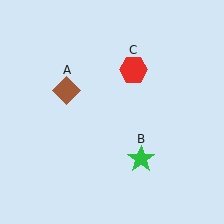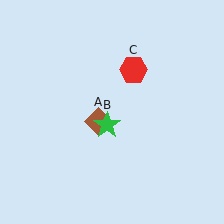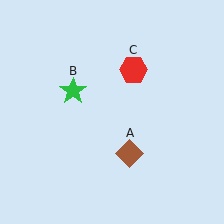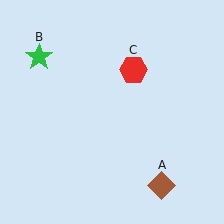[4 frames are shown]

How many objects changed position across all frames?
2 objects changed position: brown diamond (object A), green star (object B).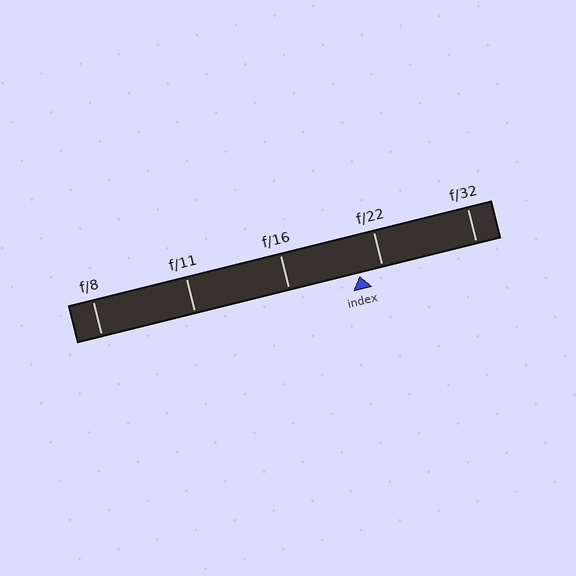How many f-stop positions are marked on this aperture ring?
There are 5 f-stop positions marked.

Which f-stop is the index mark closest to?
The index mark is closest to f/22.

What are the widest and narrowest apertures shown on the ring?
The widest aperture shown is f/8 and the narrowest is f/32.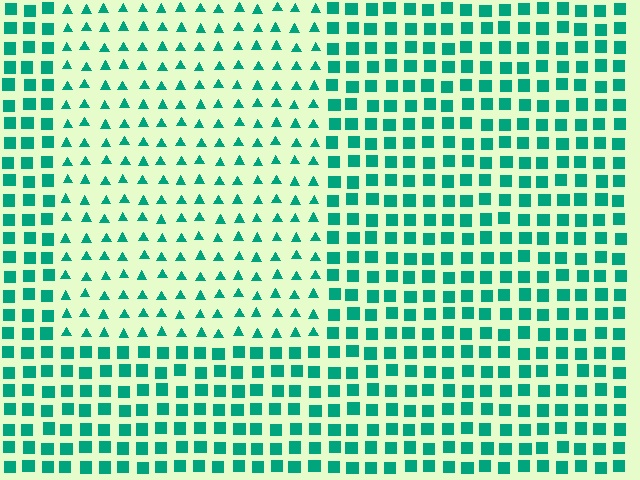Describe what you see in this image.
The image is filled with small teal elements arranged in a uniform grid. A rectangle-shaped region contains triangles, while the surrounding area contains squares. The boundary is defined purely by the change in element shape.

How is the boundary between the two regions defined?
The boundary is defined by a change in element shape: triangles inside vs. squares outside. All elements share the same color and spacing.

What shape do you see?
I see a rectangle.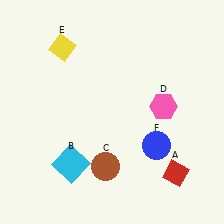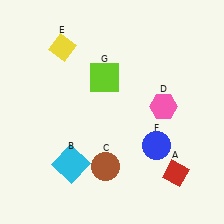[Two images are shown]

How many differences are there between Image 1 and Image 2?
There is 1 difference between the two images.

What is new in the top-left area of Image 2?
A lime square (G) was added in the top-left area of Image 2.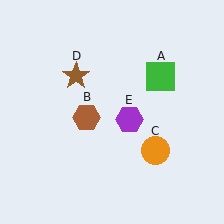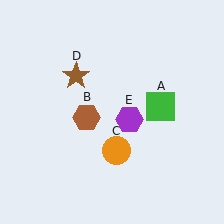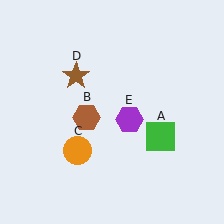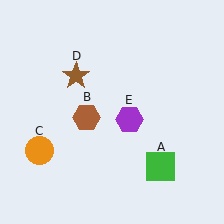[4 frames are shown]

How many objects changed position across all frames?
2 objects changed position: green square (object A), orange circle (object C).